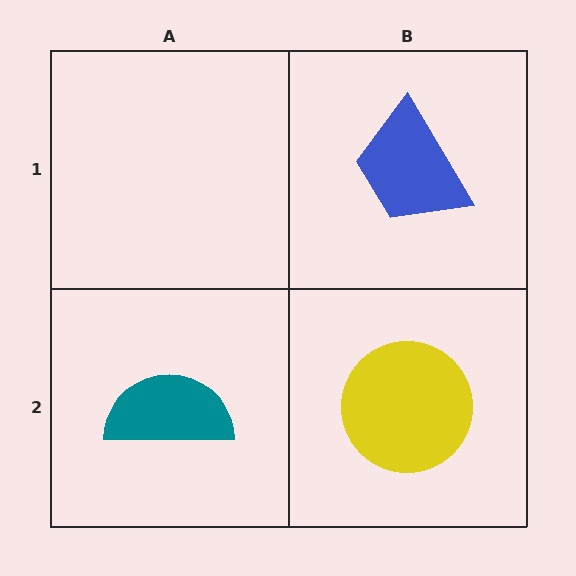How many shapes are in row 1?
1 shape.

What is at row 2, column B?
A yellow circle.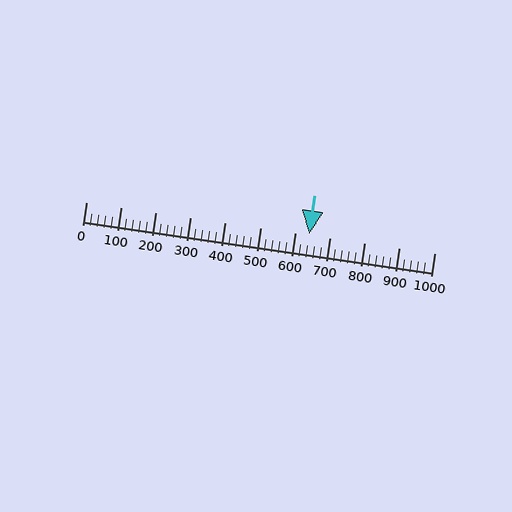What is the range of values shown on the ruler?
The ruler shows values from 0 to 1000.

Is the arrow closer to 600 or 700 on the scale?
The arrow is closer to 600.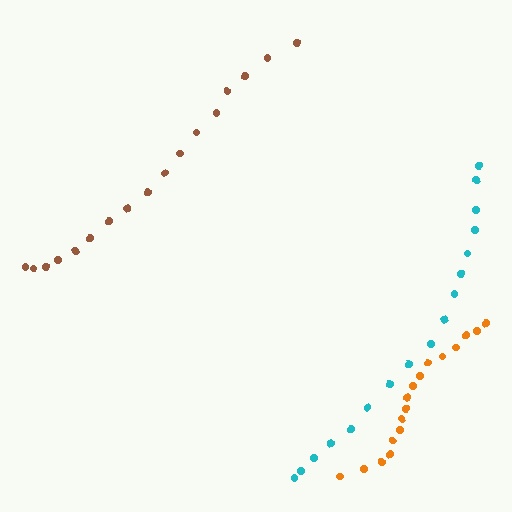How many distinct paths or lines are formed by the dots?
There are 3 distinct paths.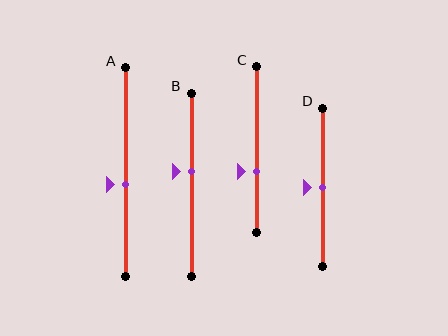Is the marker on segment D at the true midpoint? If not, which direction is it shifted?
Yes, the marker on segment D is at the true midpoint.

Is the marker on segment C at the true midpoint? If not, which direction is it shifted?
No, the marker on segment C is shifted downward by about 13% of the segment length.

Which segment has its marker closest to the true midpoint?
Segment D has its marker closest to the true midpoint.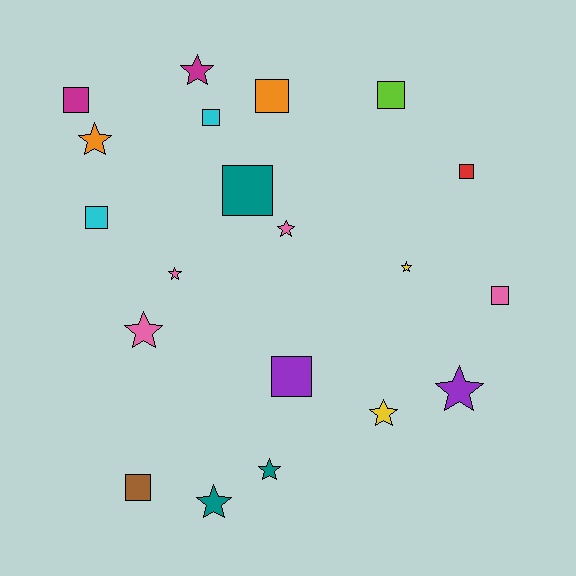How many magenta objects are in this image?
There are 2 magenta objects.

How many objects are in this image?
There are 20 objects.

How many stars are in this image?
There are 10 stars.